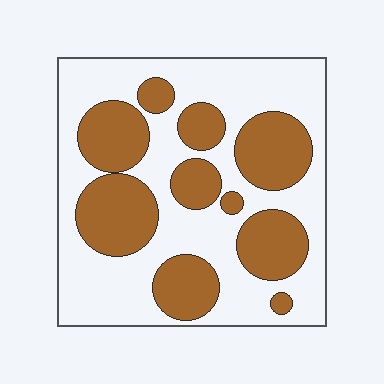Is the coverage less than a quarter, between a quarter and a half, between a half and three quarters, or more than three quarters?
Between a quarter and a half.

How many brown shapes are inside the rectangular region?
10.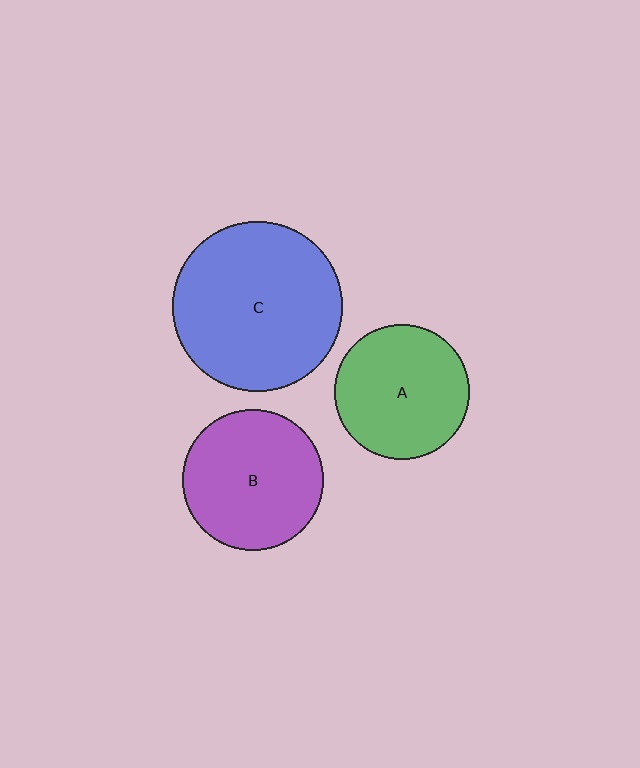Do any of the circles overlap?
No, none of the circles overlap.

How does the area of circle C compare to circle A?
Approximately 1.6 times.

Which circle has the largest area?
Circle C (blue).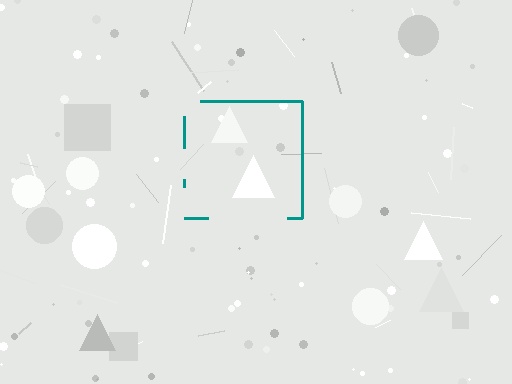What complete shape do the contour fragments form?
The contour fragments form a square.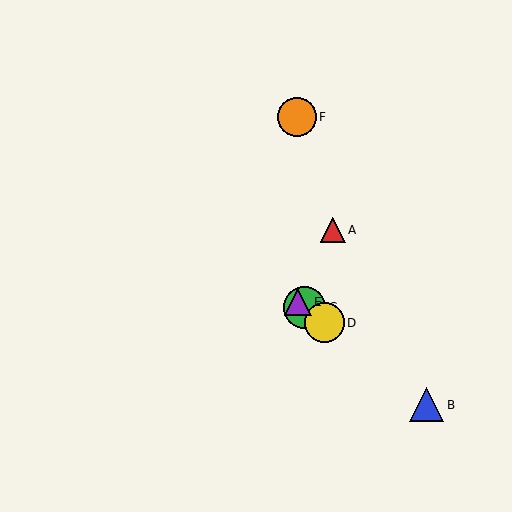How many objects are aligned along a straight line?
4 objects (B, C, D, E) are aligned along a straight line.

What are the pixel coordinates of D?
Object D is at (324, 323).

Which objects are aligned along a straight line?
Objects B, C, D, E are aligned along a straight line.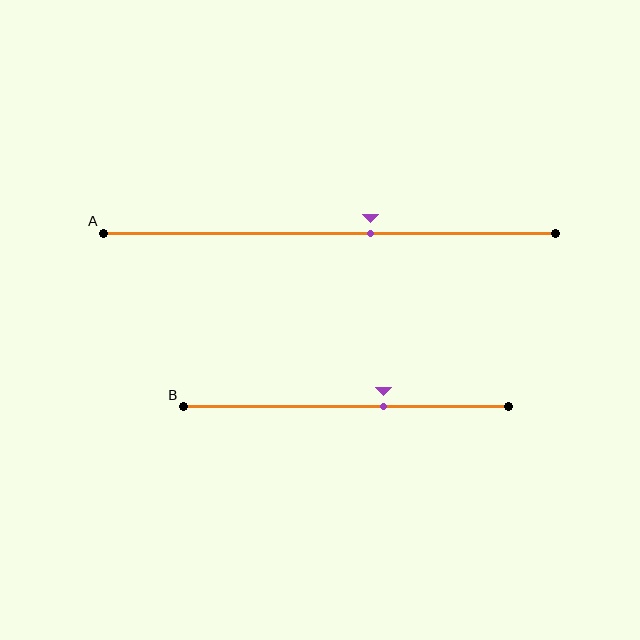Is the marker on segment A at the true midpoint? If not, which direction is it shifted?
No, the marker on segment A is shifted to the right by about 9% of the segment length.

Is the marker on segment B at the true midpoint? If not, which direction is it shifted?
No, the marker on segment B is shifted to the right by about 11% of the segment length.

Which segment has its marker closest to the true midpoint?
Segment A has its marker closest to the true midpoint.